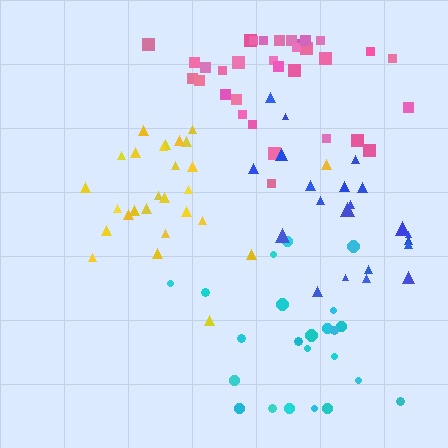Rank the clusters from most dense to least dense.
yellow, cyan, pink, blue.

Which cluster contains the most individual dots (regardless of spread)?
Pink (34).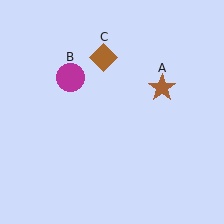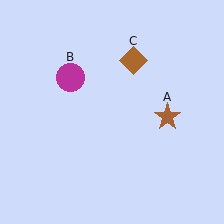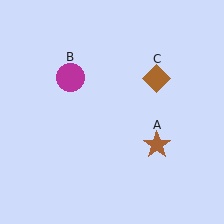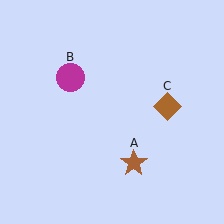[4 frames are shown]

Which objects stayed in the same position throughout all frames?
Magenta circle (object B) remained stationary.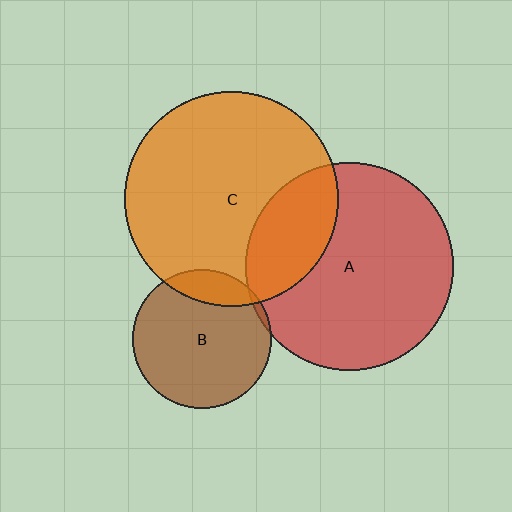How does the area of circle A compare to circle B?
Approximately 2.2 times.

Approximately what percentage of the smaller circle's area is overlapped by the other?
Approximately 5%.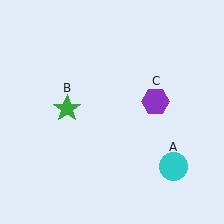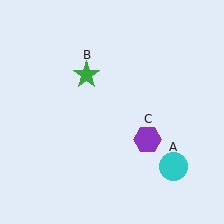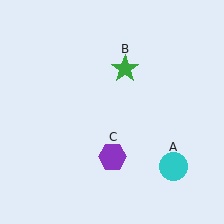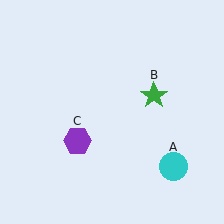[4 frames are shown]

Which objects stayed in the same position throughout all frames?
Cyan circle (object A) remained stationary.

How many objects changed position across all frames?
2 objects changed position: green star (object B), purple hexagon (object C).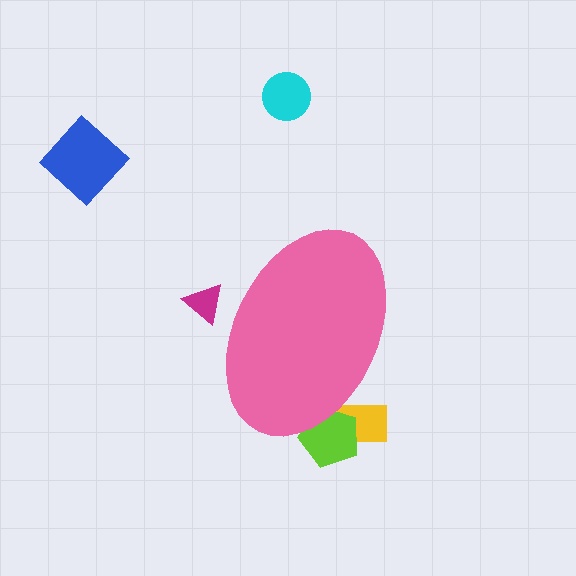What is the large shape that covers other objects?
A pink ellipse.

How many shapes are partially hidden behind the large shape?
3 shapes are partially hidden.